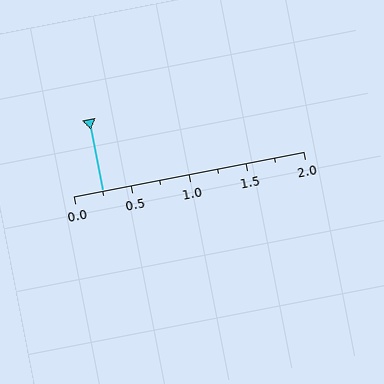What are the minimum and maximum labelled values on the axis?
The axis runs from 0.0 to 2.0.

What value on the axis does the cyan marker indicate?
The marker indicates approximately 0.25.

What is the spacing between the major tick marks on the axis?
The major ticks are spaced 0.5 apart.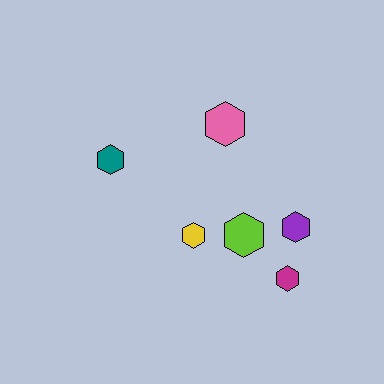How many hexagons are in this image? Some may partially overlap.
There are 6 hexagons.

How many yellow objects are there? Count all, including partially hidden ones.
There is 1 yellow object.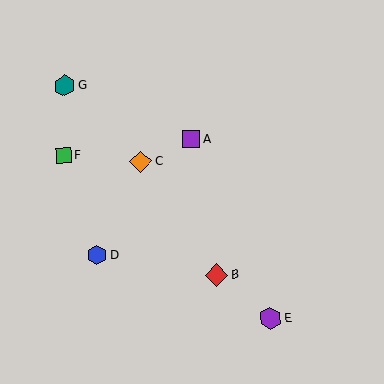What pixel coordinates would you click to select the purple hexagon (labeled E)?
Click at (270, 318) to select the purple hexagon E.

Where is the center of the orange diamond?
The center of the orange diamond is at (140, 162).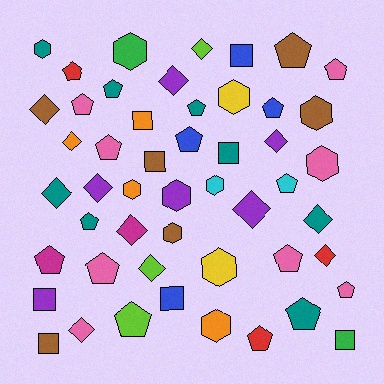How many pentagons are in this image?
There are 18 pentagons.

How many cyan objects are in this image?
There are 2 cyan objects.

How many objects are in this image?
There are 50 objects.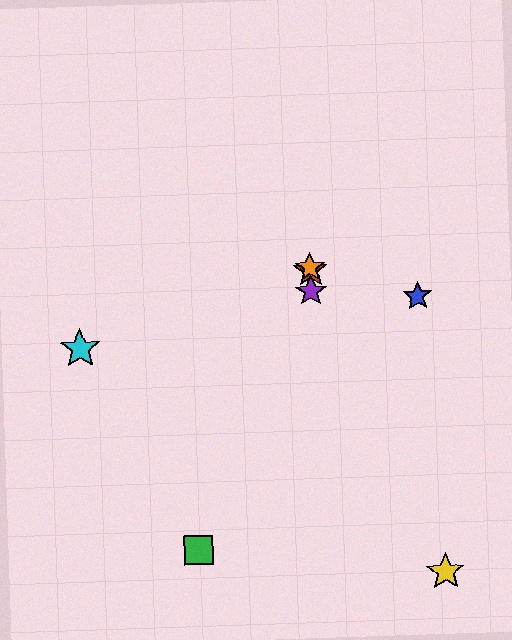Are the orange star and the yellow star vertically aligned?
No, the orange star is at x≈310 and the yellow star is at x≈446.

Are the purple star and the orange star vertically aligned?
Yes, both are at x≈311.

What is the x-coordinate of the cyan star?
The cyan star is at x≈80.